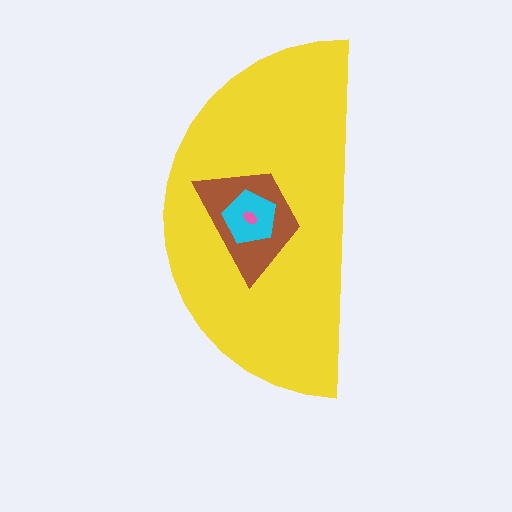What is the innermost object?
The pink ellipse.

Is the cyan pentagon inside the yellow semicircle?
Yes.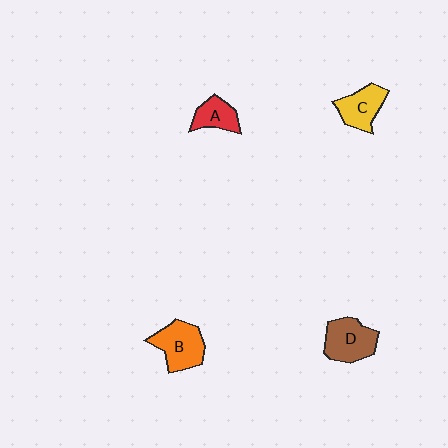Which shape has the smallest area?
Shape A (red).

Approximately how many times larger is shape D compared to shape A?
Approximately 1.6 times.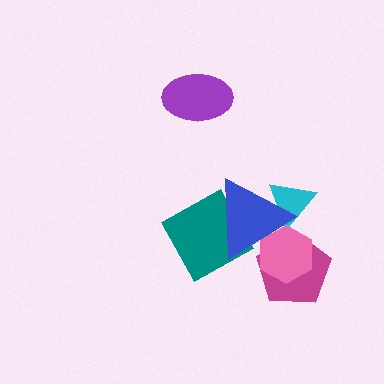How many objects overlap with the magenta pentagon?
2 objects overlap with the magenta pentagon.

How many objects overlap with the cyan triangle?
1 object overlaps with the cyan triangle.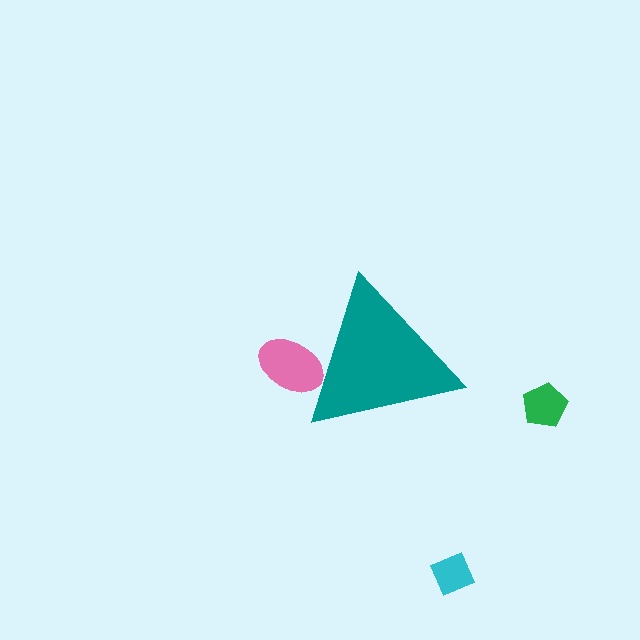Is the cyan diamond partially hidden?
No, the cyan diamond is fully visible.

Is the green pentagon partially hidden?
No, the green pentagon is fully visible.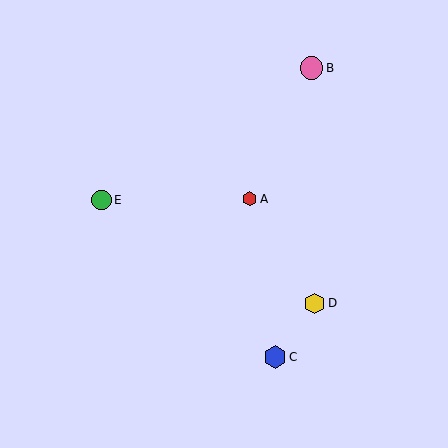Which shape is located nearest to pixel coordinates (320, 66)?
The pink circle (labeled B) at (311, 68) is nearest to that location.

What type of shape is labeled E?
Shape E is a green circle.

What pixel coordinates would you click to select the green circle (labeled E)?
Click at (101, 200) to select the green circle E.